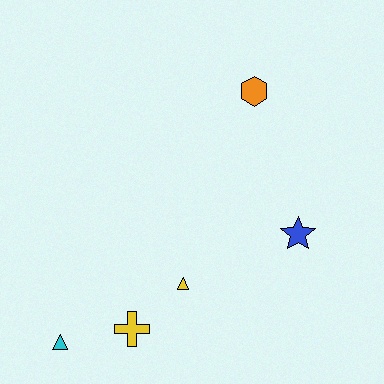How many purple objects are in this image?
There are no purple objects.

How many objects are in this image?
There are 5 objects.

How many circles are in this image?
There are no circles.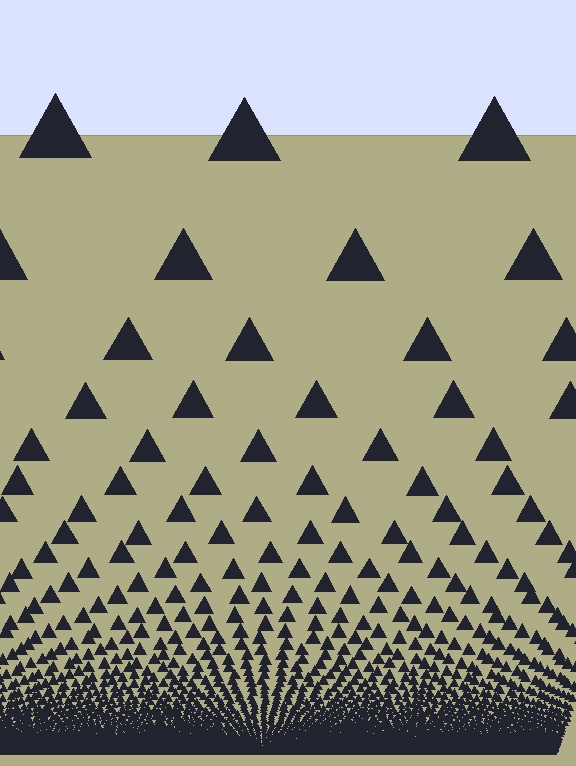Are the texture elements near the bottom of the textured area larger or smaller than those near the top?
Smaller. The gradient is inverted — elements near the bottom are smaller and denser.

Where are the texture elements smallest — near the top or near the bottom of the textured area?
Near the bottom.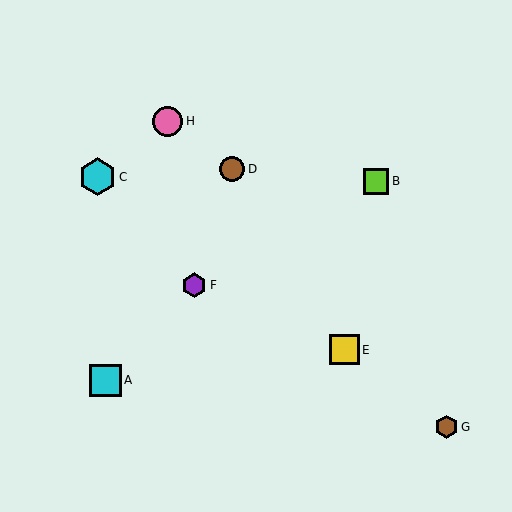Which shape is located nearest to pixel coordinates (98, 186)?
The cyan hexagon (labeled C) at (97, 177) is nearest to that location.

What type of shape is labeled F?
Shape F is a purple hexagon.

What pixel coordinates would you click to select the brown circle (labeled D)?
Click at (232, 169) to select the brown circle D.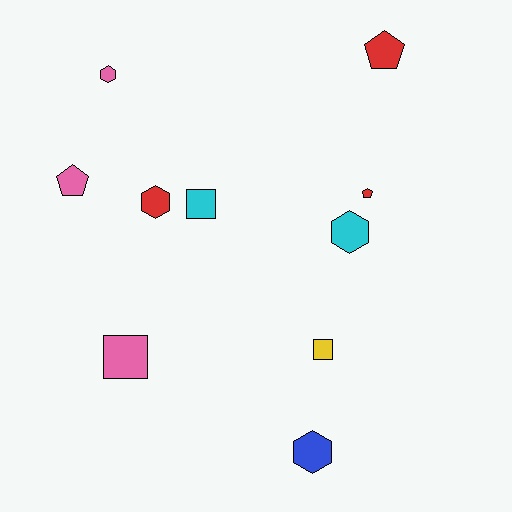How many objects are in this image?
There are 10 objects.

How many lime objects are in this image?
There are no lime objects.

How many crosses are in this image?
There are no crosses.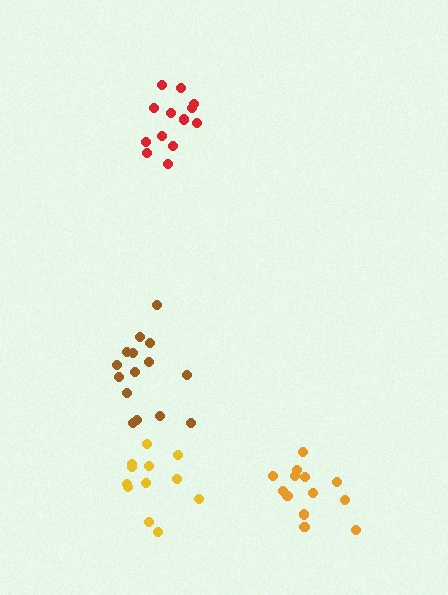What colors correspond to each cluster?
The clusters are colored: yellow, brown, orange, red.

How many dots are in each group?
Group 1: 12 dots, Group 2: 15 dots, Group 3: 13 dots, Group 4: 13 dots (53 total).